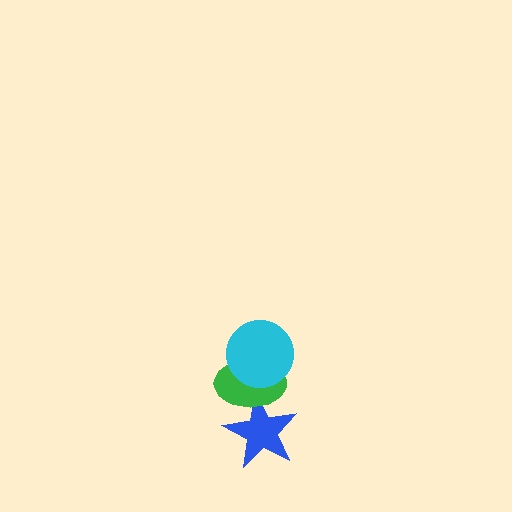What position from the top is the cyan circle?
The cyan circle is 1st from the top.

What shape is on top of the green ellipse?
The cyan circle is on top of the green ellipse.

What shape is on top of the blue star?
The green ellipse is on top of the blue star.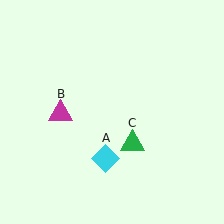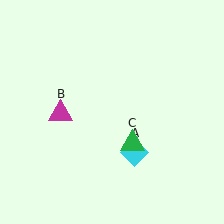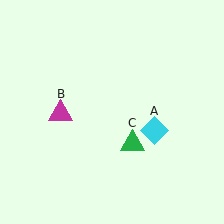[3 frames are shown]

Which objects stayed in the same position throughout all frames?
Magenta triangle (object B) and green triangle (object C) remained stationary.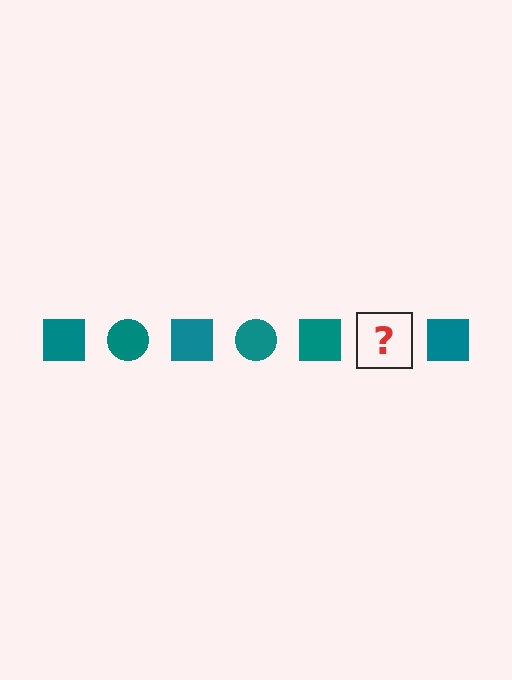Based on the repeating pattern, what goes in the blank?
The blank should be a teal circle.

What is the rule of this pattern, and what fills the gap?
The rule is that the pattern cycles through square, circle shapes in teal. The gap should be filled with a teal circle.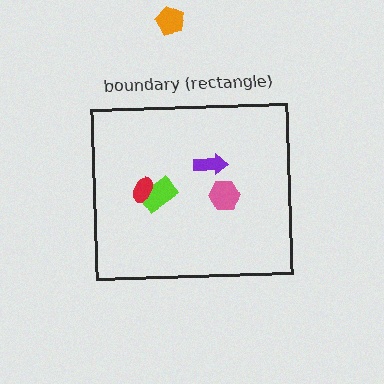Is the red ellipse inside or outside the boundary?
Inside.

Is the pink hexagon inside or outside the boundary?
Inside.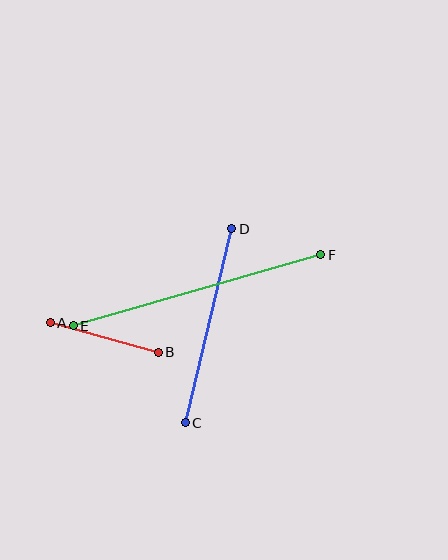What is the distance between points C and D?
The distance is approximately 199 pixels.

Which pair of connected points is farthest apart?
Points E and F are farthest apart.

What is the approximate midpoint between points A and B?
The midpoint is at approximately (104, 338) pixels.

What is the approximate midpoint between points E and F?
The midpoint is at approximately (197, 290) pixels.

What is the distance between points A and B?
The distance is approximately 112 pixels.